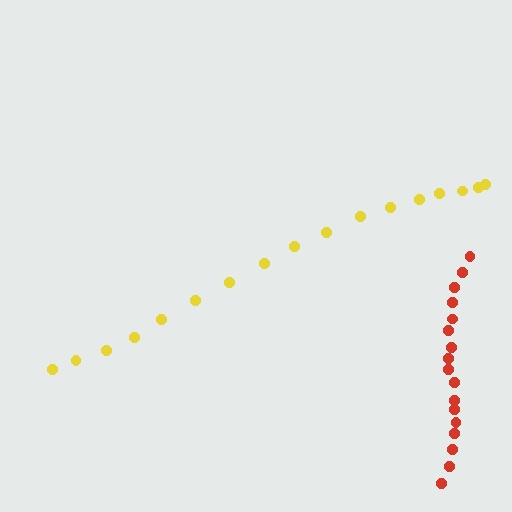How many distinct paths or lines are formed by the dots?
There are 2 distinct paths.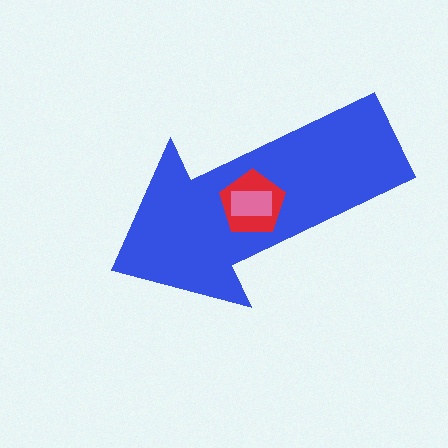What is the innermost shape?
The pink rectangle.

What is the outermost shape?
The blue arrow.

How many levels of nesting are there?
3.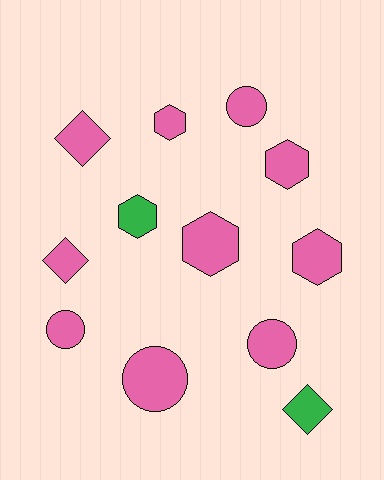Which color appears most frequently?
Pink, with 10 objects.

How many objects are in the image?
There are 12 objects.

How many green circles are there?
There are no green circles.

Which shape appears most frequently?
Hexagon, with 5 objects.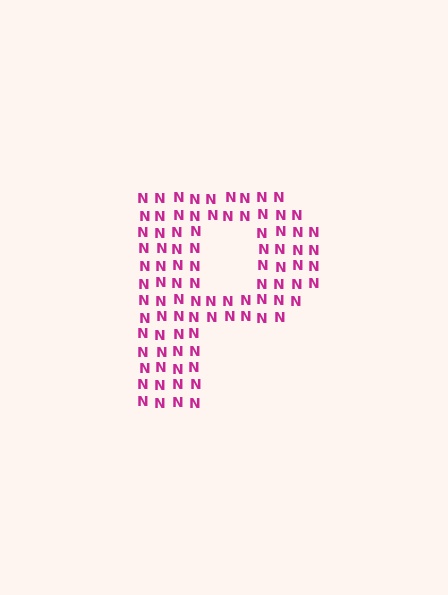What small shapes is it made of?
It is made of small letter N's.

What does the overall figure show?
The overall figure shows the letter P.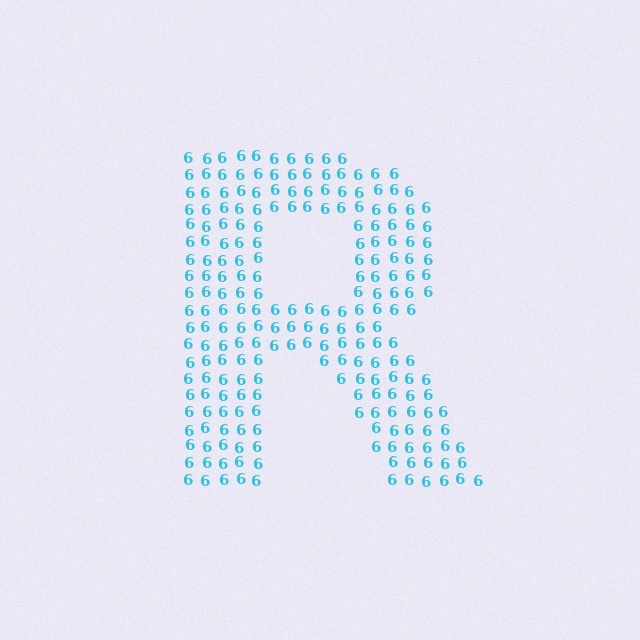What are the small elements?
The small elements are digit 6's.